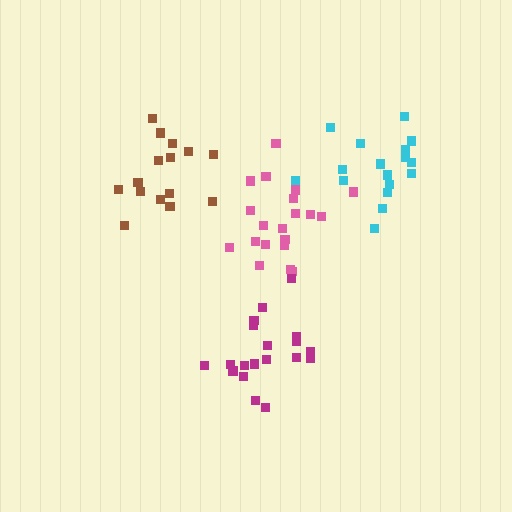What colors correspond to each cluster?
The clusters are colored: pink, cyan, magenta, brown.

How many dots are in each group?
Group 1: 20 dots, Group 2: 17 dots, Group 3: 19 dots, Group 4: 15 dots (71 total).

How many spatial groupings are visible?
There are 4 spatial groupings.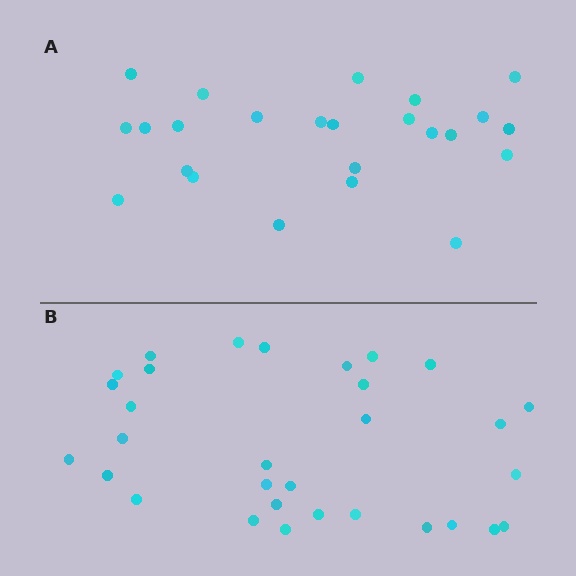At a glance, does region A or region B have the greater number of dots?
Region B (the bottom region) has more dots.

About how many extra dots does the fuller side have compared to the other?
Region B has roughly 8 or so more dots than region A.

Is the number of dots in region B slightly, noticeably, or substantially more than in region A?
Region B has noticeably more, but not dramatically so. The ratio is roughly 1.3 to 1.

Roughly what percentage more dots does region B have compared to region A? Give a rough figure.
About 30% more.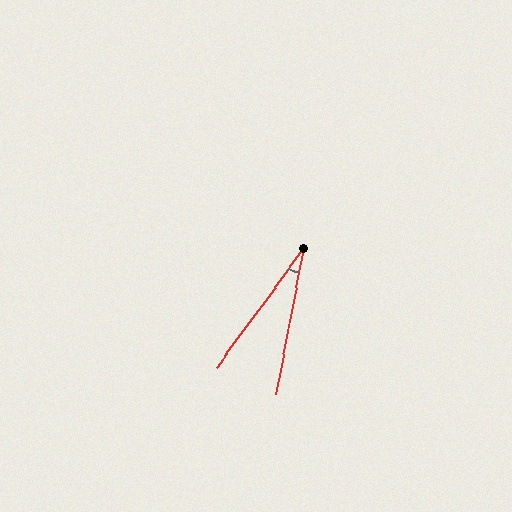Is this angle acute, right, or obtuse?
It is acute.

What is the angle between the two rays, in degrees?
Approximately 25 degrees.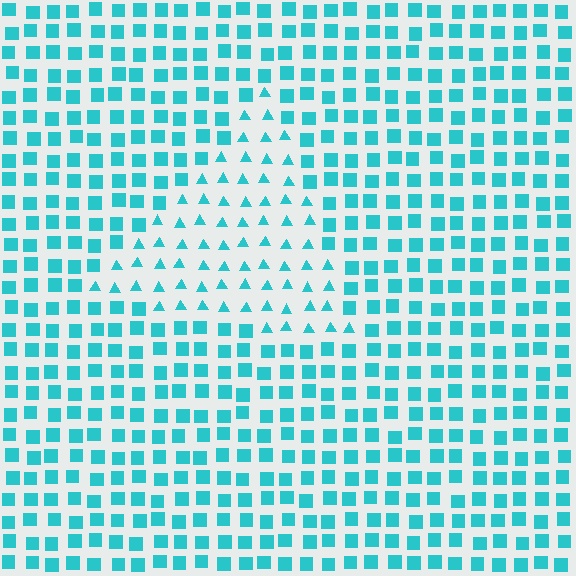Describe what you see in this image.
The image is filled with small cyan elements arranged in a uniform grid. A triangle-shaped region contains triangles, while the surrounding area contains squares. The boundary is defined purely by the change in element shape.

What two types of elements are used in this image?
The image uses triangles inside the triangle region and squares outside it.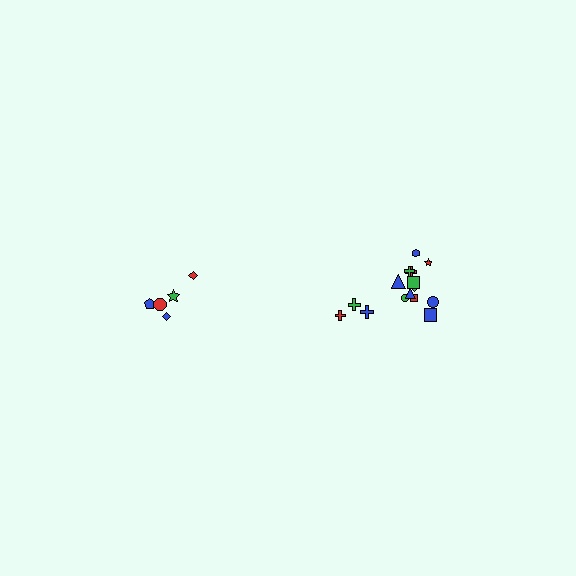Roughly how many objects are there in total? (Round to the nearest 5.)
Roughly 20 objects in total.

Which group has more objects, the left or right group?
The right group.